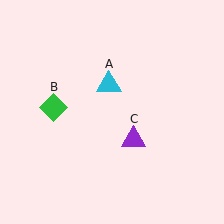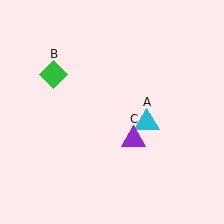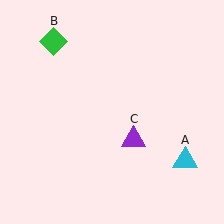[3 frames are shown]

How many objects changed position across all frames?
2 objects changed position: cyan triangle (object A), green diamond (object B).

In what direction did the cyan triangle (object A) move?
The cyan triangle (object A) moved down and to the right.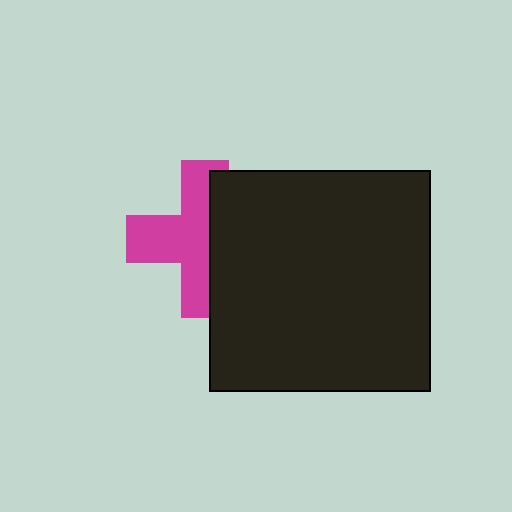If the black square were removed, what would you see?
You would see the complete magenta cross.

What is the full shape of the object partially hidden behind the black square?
The partially hidden object is a magenta cross.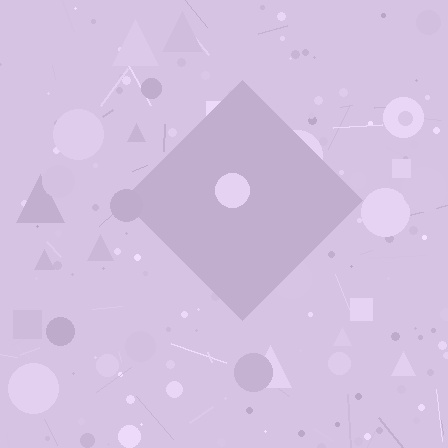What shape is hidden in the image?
A diamond is hidden in the image.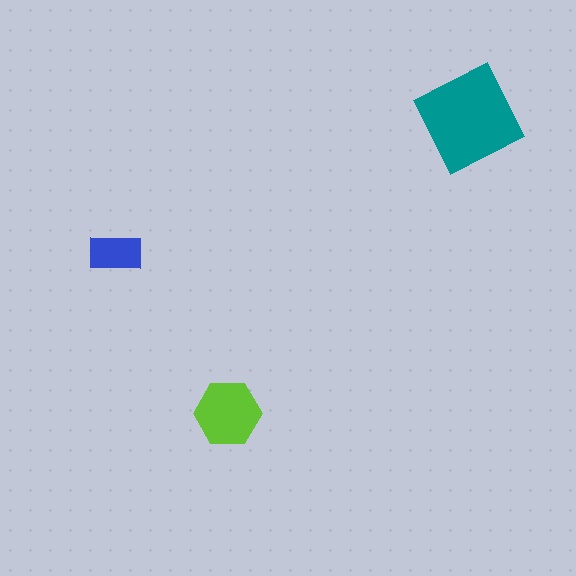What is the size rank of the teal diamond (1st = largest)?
1st.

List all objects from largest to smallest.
The teal diamond, the lime hexagon, the blue rectangle.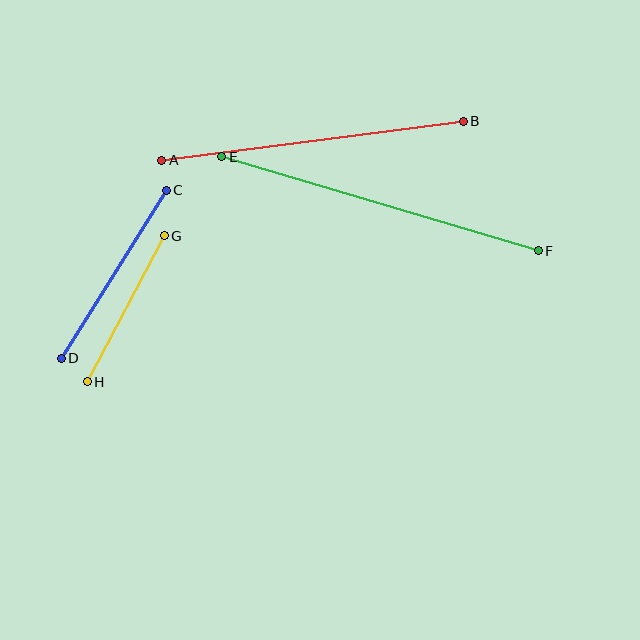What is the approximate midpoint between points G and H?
The midpoint is at approximately (126, 309) pixels.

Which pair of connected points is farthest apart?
Points E and F are farthest apart.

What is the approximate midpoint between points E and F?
The midpoint is at approximately (380, 204) pixels.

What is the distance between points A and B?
The distance is approximately 304 pixels.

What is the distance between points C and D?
The distance is approximately 198 pixels.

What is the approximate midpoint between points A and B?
The midpoint is at approximately (313, 141) pixels.